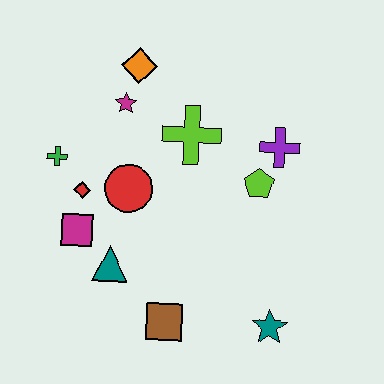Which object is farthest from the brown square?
The orange diamond is farthest from the brown square.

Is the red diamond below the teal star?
No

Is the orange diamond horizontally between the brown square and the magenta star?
Yes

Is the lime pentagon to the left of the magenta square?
No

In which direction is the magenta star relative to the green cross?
The magenta star is to the right of the green cross.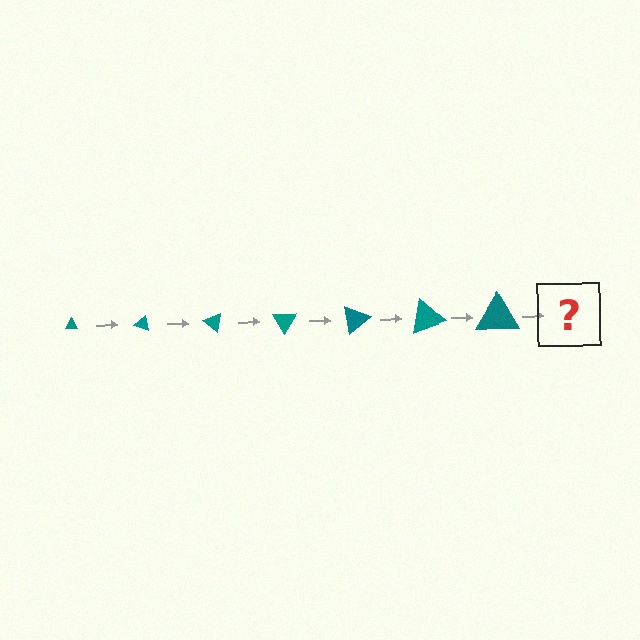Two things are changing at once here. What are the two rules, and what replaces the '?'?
The two rules are that the triangle grows larger each step and it rotates 20 degrees each step. The '?' should be a triangle, larger than the previous one and rotated 140 degrees from the start.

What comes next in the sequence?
The next element should be a triangle, larger than the previous one and rotated 140 degrees from the start.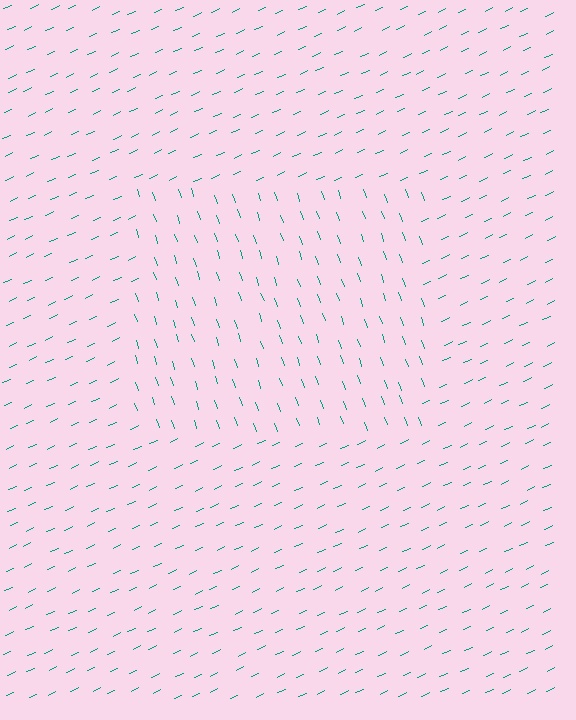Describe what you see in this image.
The image is filled with small teal line segments. A rectangle region in the image has lines oriented differently from the surrounding lines, creating a visible texture boundary.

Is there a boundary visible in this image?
Yes, there is a texture boundary formed by a change in line orientation.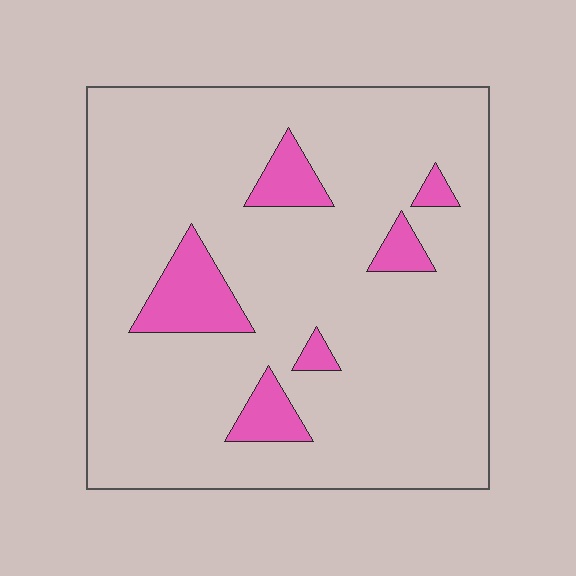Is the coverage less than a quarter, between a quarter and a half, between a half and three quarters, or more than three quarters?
Less than a quarter.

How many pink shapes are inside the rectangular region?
6.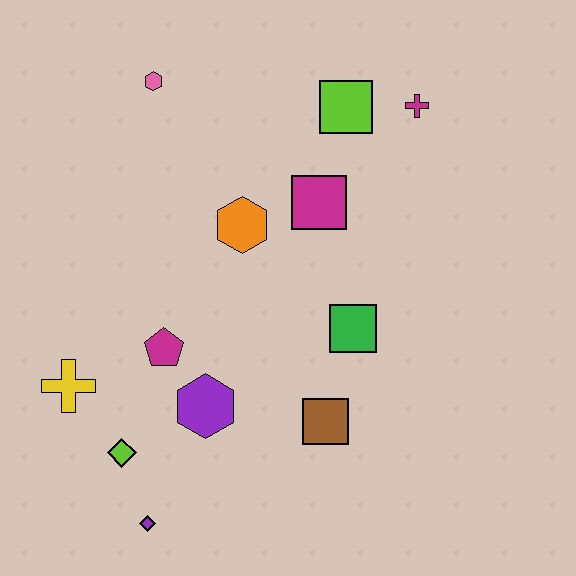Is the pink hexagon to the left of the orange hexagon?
Yes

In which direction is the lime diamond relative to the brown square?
The lime diamond is to the left of the brown square.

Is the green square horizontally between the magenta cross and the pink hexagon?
Yes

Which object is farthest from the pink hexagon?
The purple diamond is farthest from the pink hexagon.